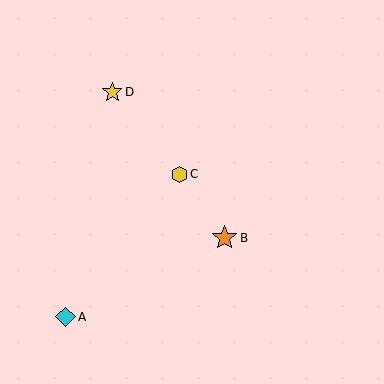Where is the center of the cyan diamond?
The center of the cyan diamond is at (66, 317).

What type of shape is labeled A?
Shape A is a cyan diamond.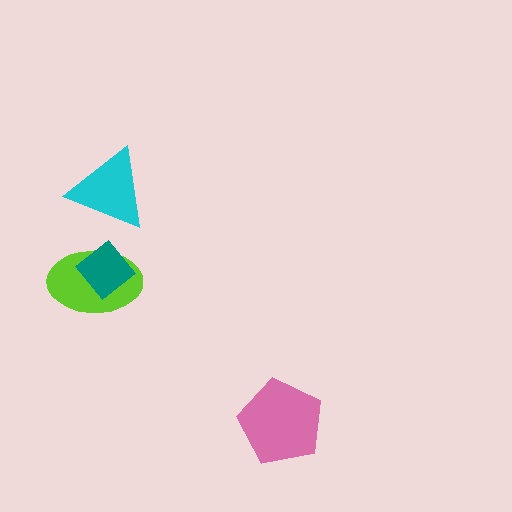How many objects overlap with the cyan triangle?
0 objects overlap with the cyan triangle.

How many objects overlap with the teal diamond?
1 object overlaps with the teal diamond.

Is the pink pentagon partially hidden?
No, no other shape covers it.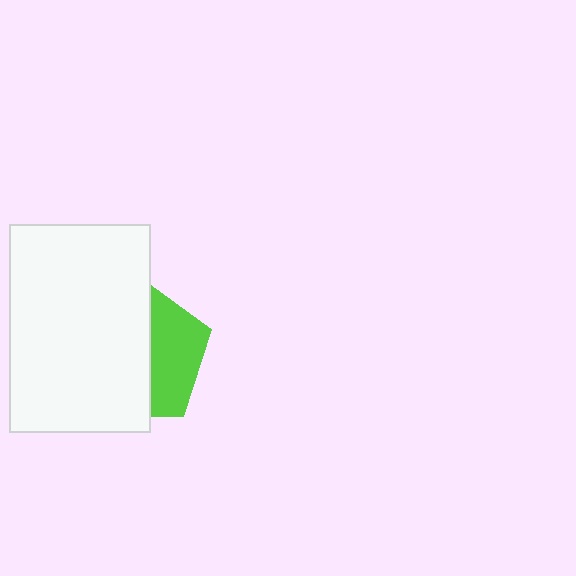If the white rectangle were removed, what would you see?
You would see the complete lime pentagon.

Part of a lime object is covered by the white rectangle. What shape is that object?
It is a pentagon.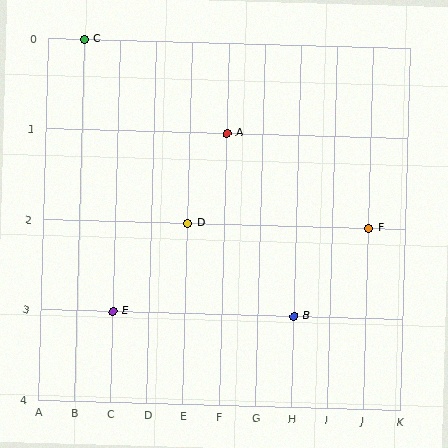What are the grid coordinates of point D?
Point D is at grid coordinates (E, 2).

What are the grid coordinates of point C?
Point C is at grid coordinates (B, 0).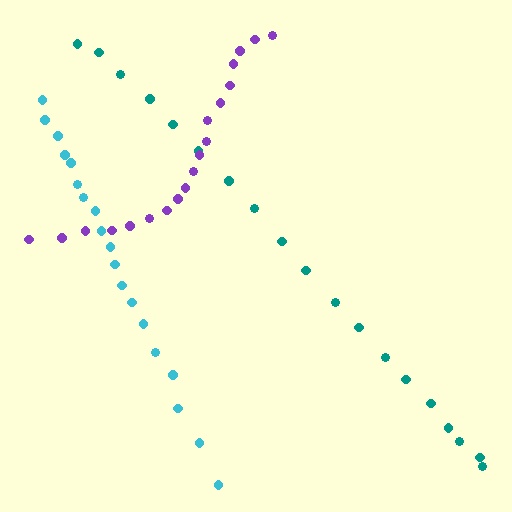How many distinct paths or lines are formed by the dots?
There are 3 distinct paths.